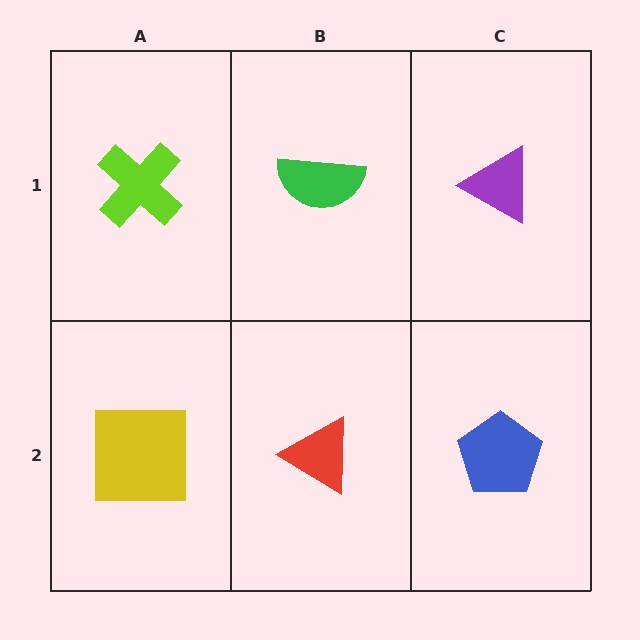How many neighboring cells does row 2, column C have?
2.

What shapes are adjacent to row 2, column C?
A purple triangle (row 1, column C), a red triangle (row 2, column B).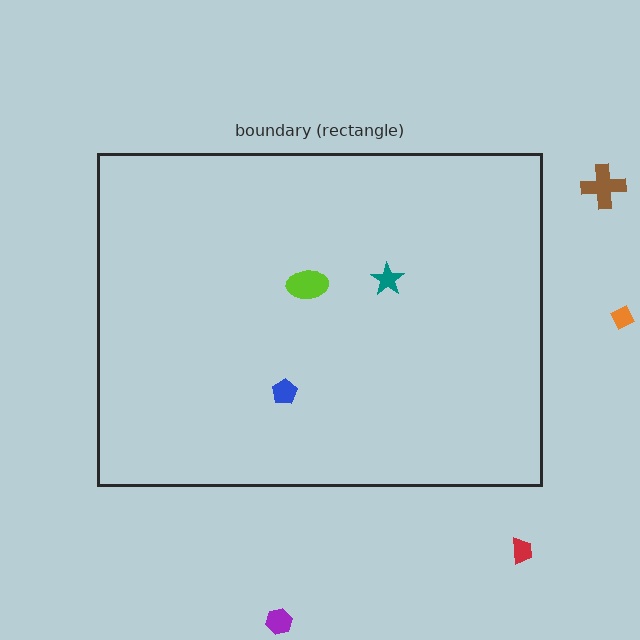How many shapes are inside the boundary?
3 inside, 4 outside.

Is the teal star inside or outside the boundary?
Inside.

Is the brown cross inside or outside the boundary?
Outside.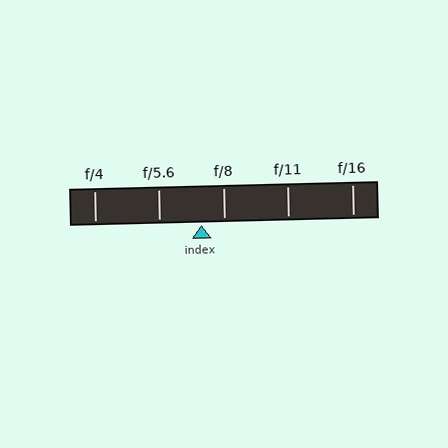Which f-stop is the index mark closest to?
The index mark is closest to f/8.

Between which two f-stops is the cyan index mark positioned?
The index mark is between f/5.6 and f/8.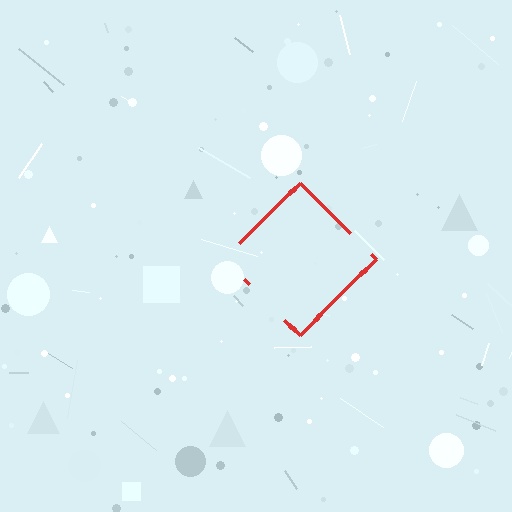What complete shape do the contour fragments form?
The contour fragments form a diamond.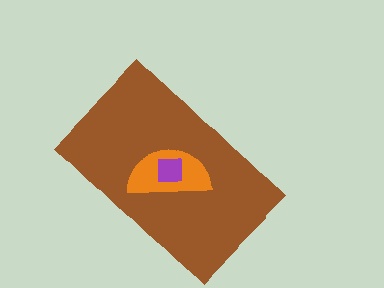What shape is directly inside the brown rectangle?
The orange semicircle.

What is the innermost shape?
The purple square.